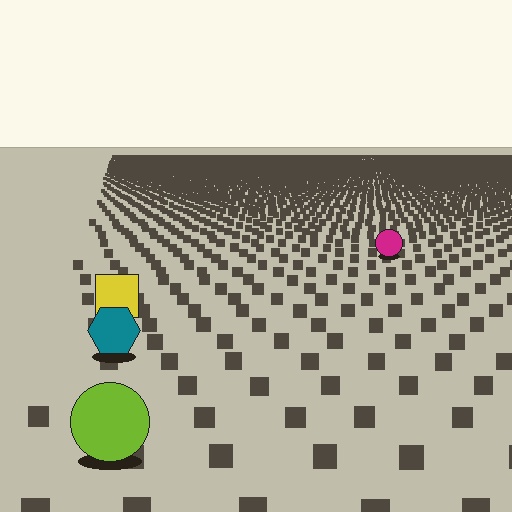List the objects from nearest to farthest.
From nearest to farthest: the lime circle, the teal hexagon, the yellow square, the magenta circle.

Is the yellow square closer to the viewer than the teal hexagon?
No. The teal hexagon is closer — you can tell from the texture gradient: the ground texture is coarser near it.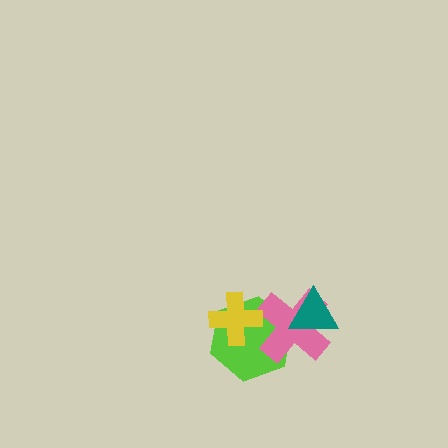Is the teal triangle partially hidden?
No, no other shape covers it.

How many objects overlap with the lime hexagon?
2 objects overlap with the lime hexagon.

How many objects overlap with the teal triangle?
1 object overlaps with the teal triangle.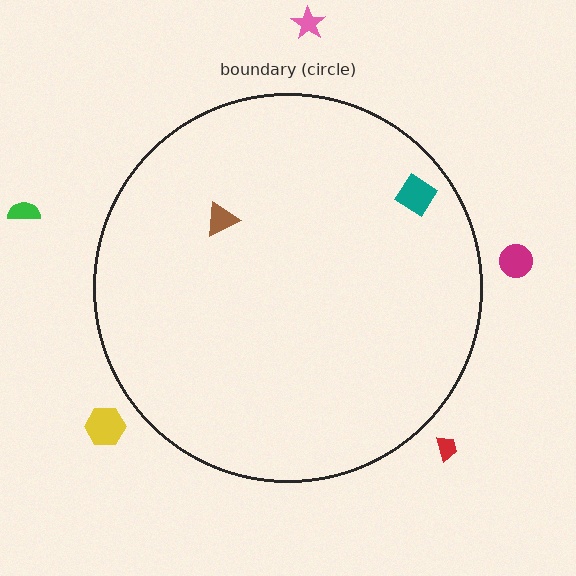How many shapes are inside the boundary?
2 inside, 5 outside.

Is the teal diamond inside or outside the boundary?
Inside.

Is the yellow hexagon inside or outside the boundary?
Outside.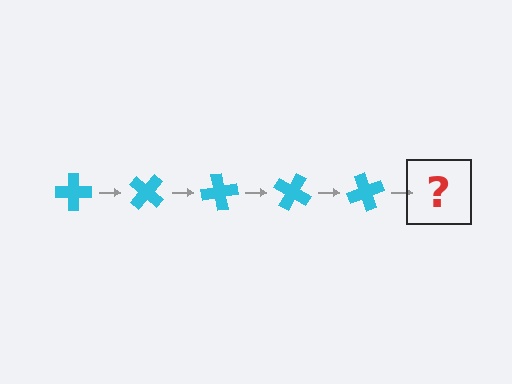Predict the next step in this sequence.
The next step is a cyan cross rotated 200 degrees.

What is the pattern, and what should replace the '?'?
The pattern is that the cross rotates 40 degrees each step. The '?' should be a cyan cross rotated 200 degrees.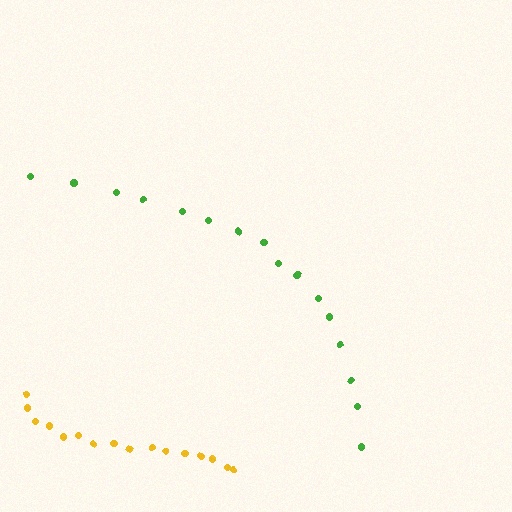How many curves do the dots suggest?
There are 2 distinct paths.